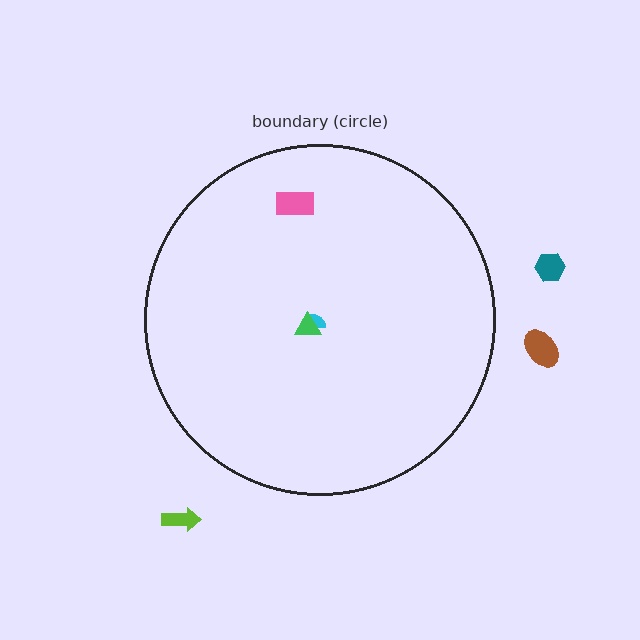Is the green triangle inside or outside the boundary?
Inside.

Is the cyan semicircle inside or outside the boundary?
Inside.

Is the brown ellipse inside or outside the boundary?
Outside.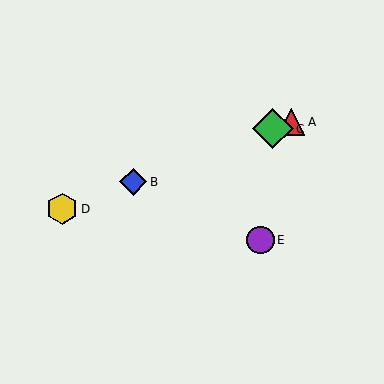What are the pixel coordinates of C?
Object C is at (273, 129).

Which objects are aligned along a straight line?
Objects A, B, C, D are aligned along a straight line.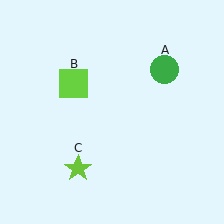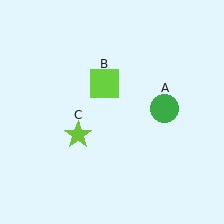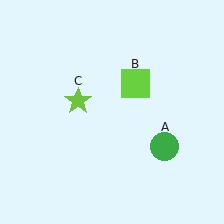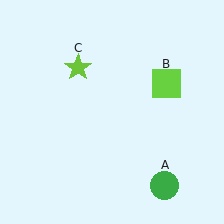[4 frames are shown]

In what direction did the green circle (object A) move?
The green circle (object A) moved down.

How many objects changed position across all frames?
3 objects changed position: green circle (object A), lime square (object B), lime star (object C).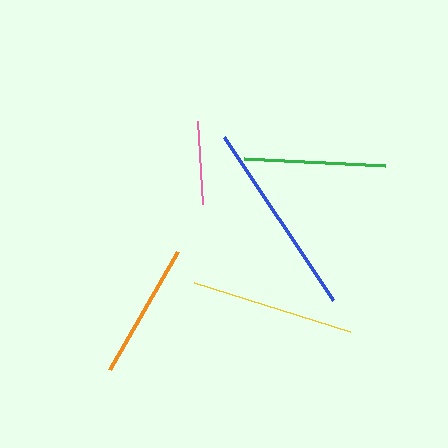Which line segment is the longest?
The blue line is the longest at approximately 196 pixels.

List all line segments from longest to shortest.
From longest to shortest: blue, yellow, green, orange, pink.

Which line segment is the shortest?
The pink line is the shortest at approximately 84 pixels.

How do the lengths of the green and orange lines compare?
The green and orange lines are approximately the same length.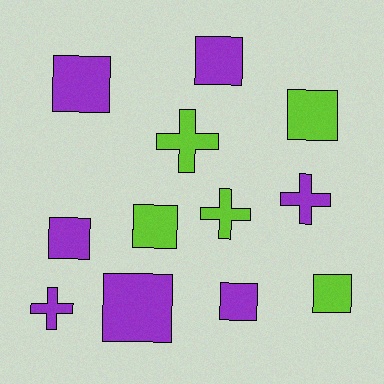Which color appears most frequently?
Purple, with 7 objects.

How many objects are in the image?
There are 12 objects.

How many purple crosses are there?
There are 2 purple crosses.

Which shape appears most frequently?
Square, with 8 objects.